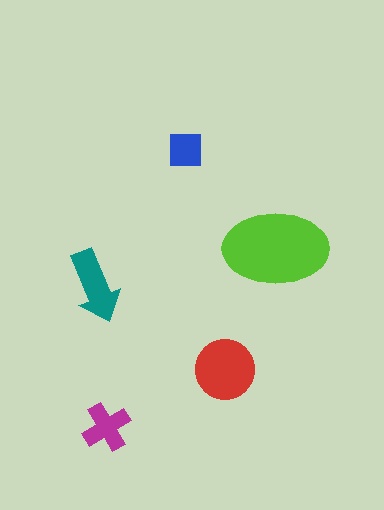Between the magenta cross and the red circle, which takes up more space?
The red circle.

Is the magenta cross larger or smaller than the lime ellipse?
Smaller.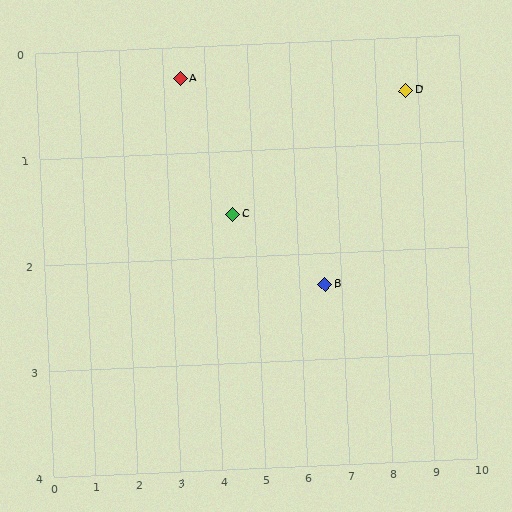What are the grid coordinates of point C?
Point C is at approximately (4.5, 1.6).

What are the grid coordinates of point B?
Point B is at approximately (6.6, 2.3).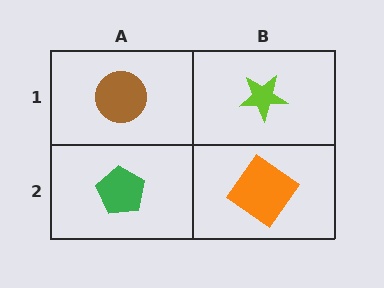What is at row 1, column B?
A lime star.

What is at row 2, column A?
A green pentagon.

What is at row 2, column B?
An orange diamond.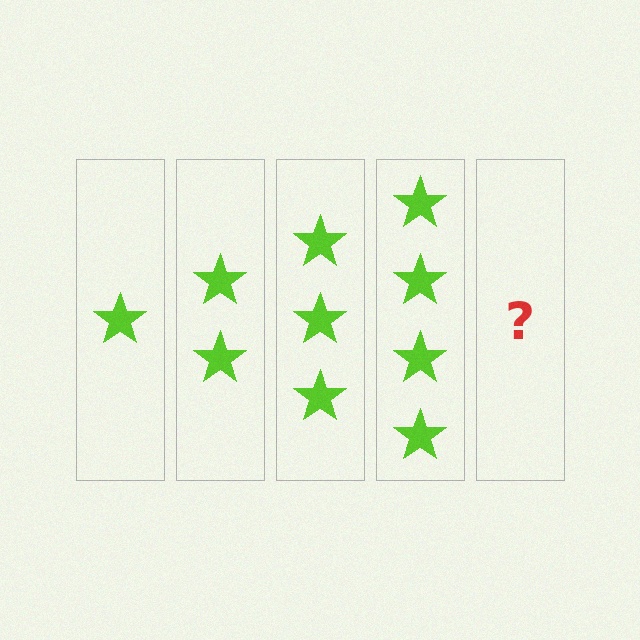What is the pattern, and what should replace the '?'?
The pattern is that each step adds one more star. The '?' should be 5 stars.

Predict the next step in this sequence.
The next step is 5 stars.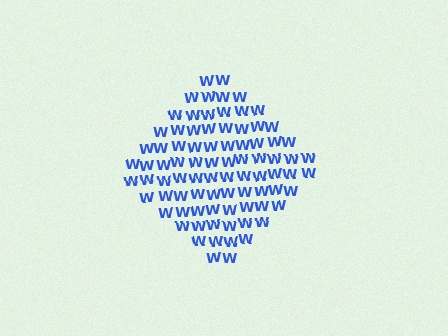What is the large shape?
The large shape is a diamond.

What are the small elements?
The small elements are letter W's.